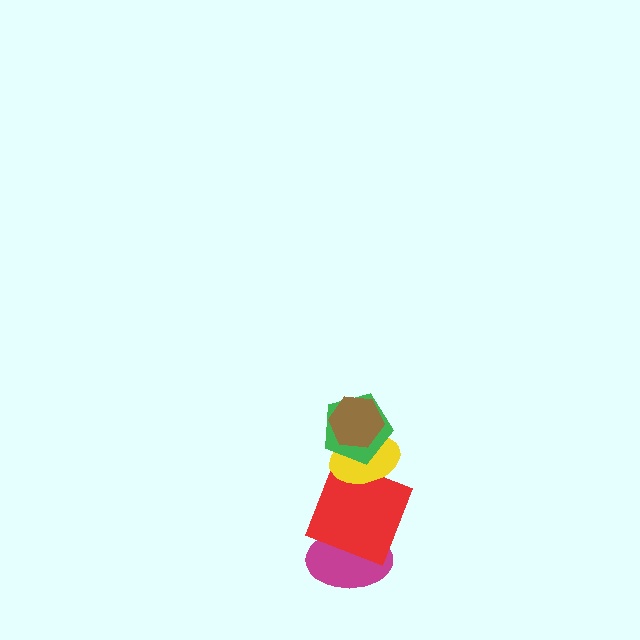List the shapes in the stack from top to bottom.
From top to bottom: the brown hexagon, the green pentagon, the yellow ellipse, the red square, the magenta ellipse.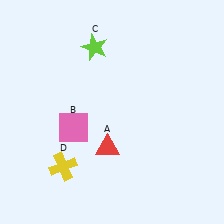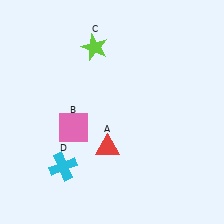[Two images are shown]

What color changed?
The cross (D) changed from yellow in Image 1 to cyan in Image 2.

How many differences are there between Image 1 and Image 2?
There is 1 difference between the two images.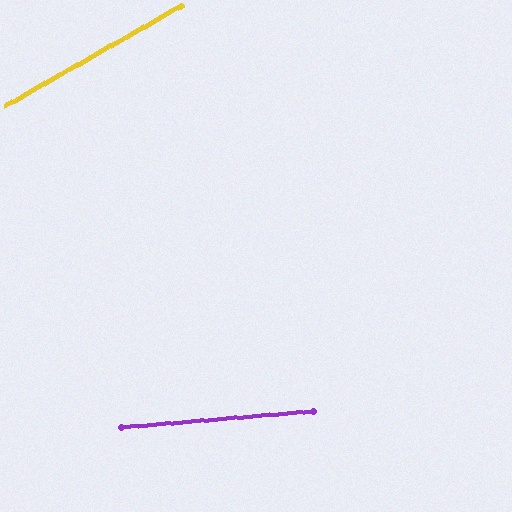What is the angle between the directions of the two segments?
Approximately 25 degrees.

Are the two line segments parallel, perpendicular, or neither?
Neither parallel nor perpendicular — they differ by about 25°.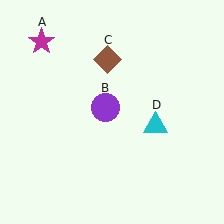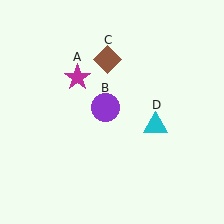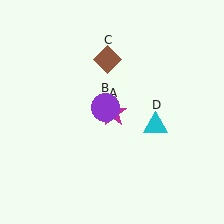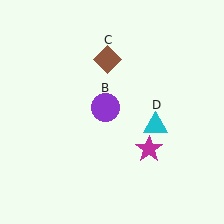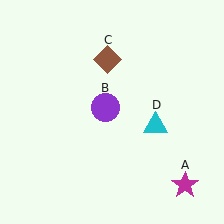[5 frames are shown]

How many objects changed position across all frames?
1 object changed position: magenta star (object A).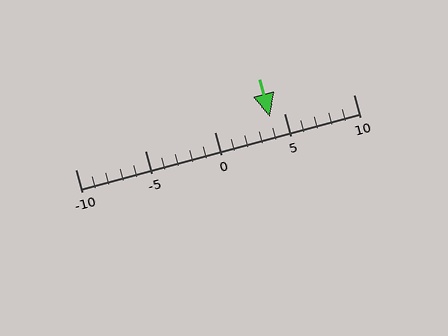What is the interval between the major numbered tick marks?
The major tick marks are spaced 5 units apart.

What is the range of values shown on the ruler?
The ruler shows values from -10 to 10.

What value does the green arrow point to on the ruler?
The green arrow points to approximately 4.